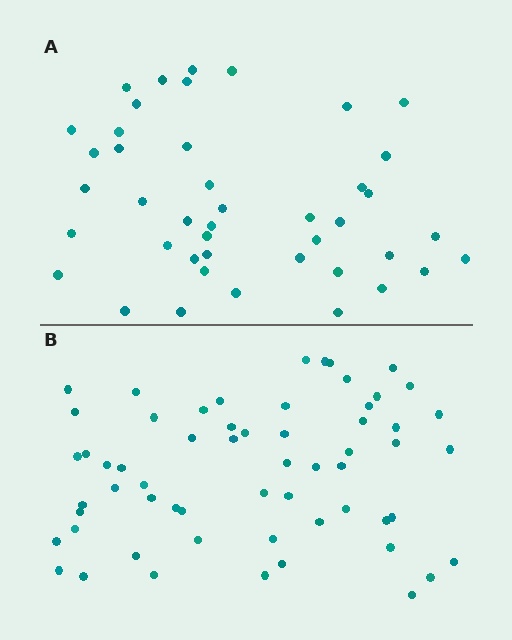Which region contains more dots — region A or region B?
Region B (the bottom region) has more dots.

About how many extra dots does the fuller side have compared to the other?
Region B has approximately 15 more dots than region A.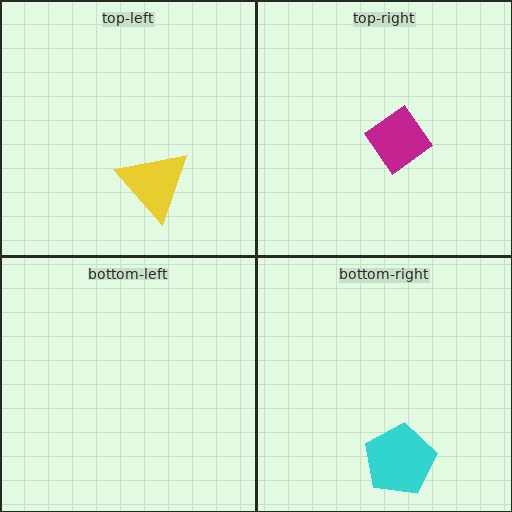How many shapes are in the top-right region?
1.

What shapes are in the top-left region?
The yellow triangle.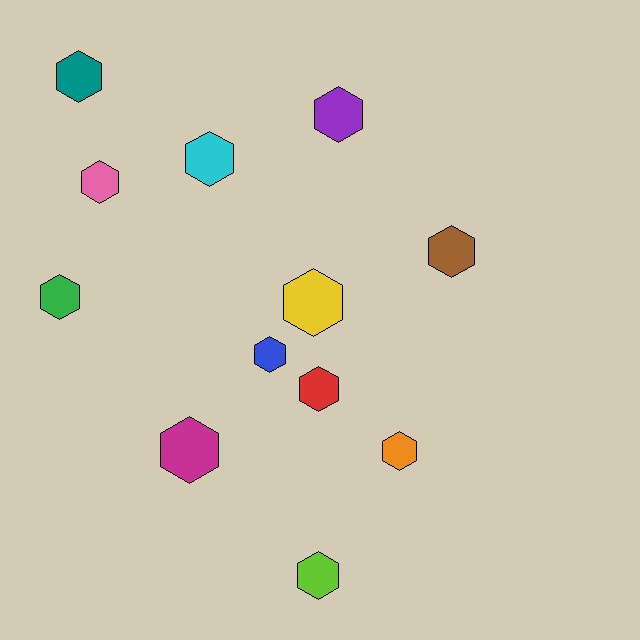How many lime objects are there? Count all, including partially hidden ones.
There is 1 lime object.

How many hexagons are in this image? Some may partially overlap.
There are 12 hexagons.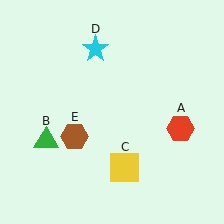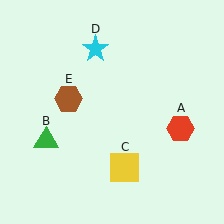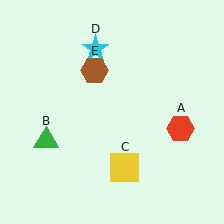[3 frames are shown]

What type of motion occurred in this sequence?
The brown hexagon (object E) rotated clockwise around the center of the scene.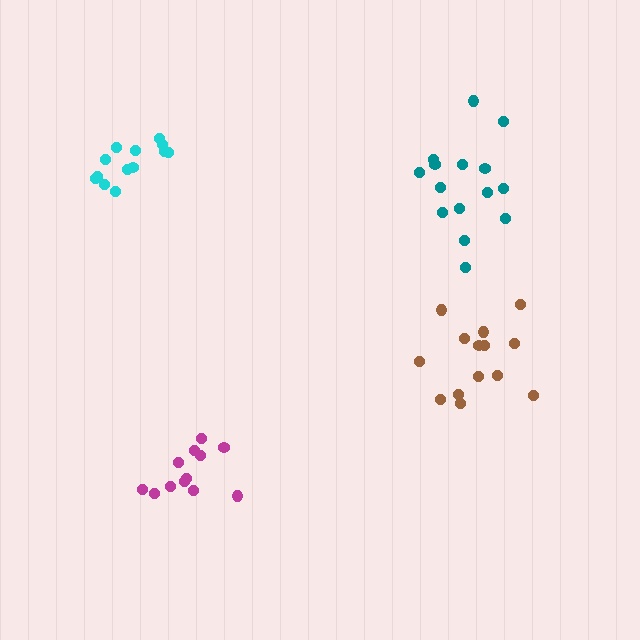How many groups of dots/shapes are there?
There are 4 groups.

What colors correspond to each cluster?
The clusters are colored: teal, cyan, brown, magenta.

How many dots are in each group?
Group 1: 15 dots, Group 2: 13 dots, Group 3: 14 dots, Group 4: 12 dots (54 total).